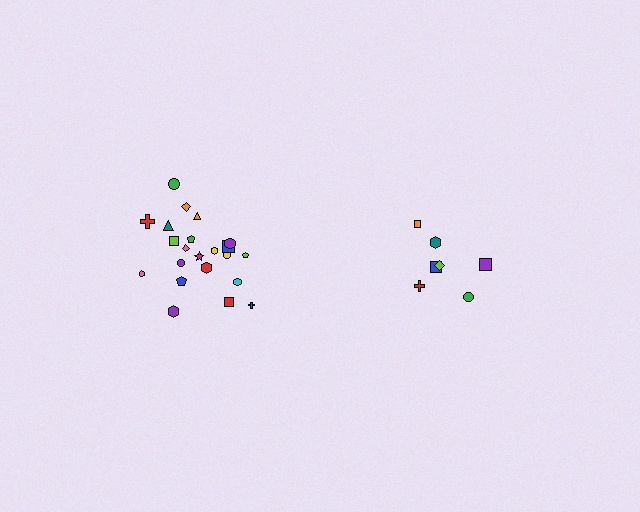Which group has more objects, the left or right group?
The left group.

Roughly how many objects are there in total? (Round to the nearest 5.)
Roughly 30 objects in total.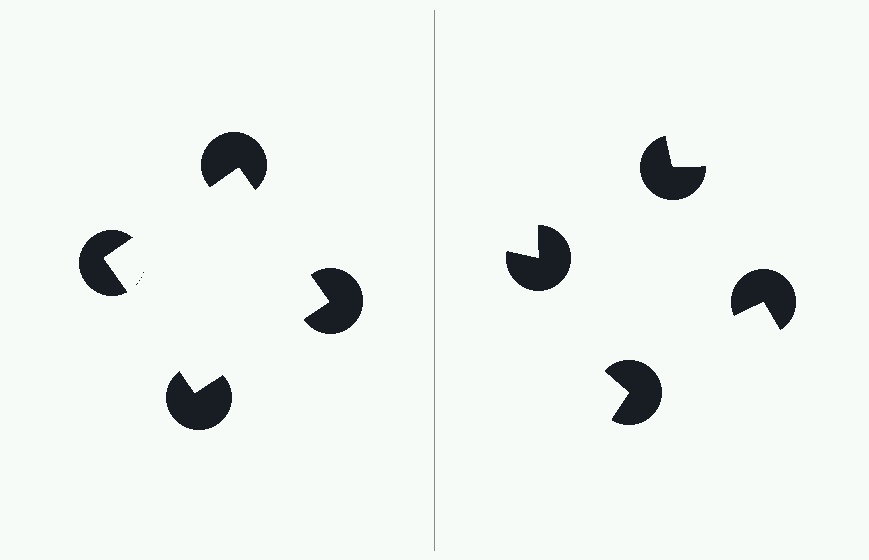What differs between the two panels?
The pac-man discs are positioned identically on both sides; only the wedge orientations differ. On the left they align to a square; on the right they are misaligned.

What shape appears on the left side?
An illusory square.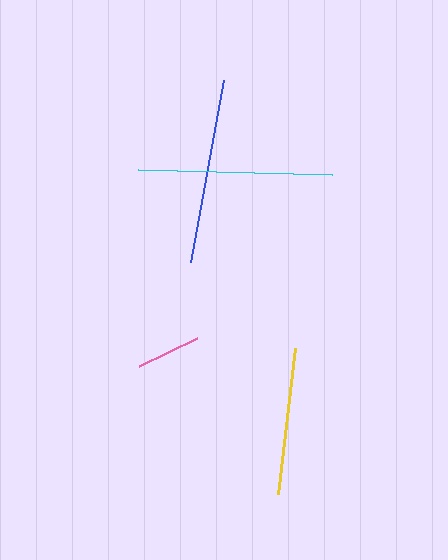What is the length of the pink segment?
The pink segment is approximately 64 pixels long.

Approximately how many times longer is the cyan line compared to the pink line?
The cyan line is approximately 3.0 times the length of the pink line.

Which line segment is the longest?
The cyan line is the longest at approximately 194 pixels.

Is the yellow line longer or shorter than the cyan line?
The cyan line is longer than the yellow line.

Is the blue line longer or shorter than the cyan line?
The cyan line is longer than the blue line.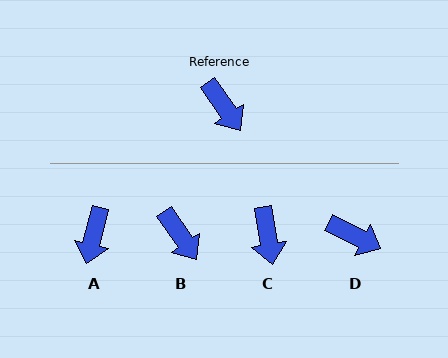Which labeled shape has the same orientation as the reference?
B.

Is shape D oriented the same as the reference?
No, it is off by about 29 degrees.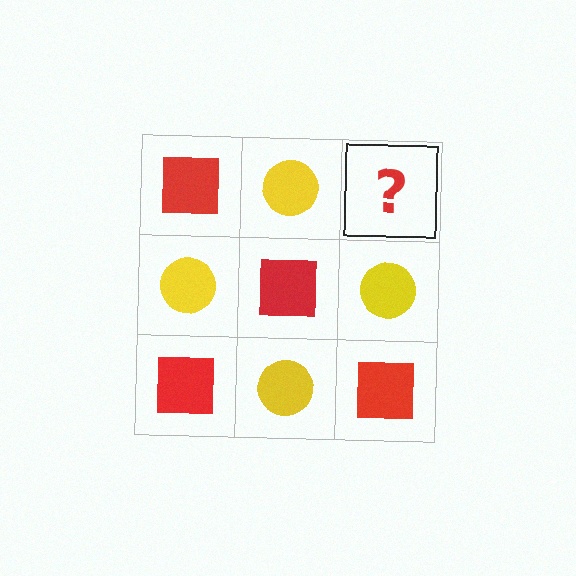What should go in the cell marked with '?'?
The missing cell should contain a red square.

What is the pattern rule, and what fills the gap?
The rule is that it alternates red square and yellow circle in a checkerboard pattern. The gap should be filled with a red square.